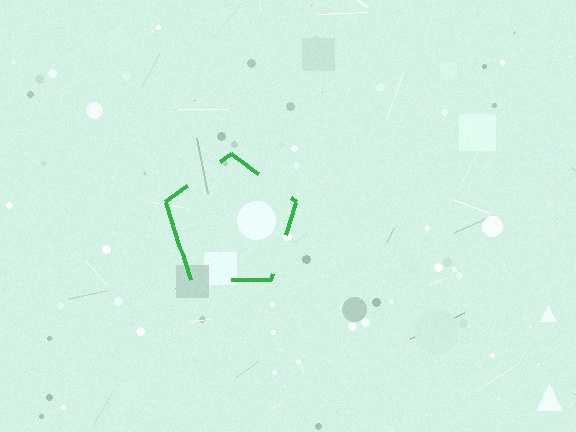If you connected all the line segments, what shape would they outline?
They would outline a pentagon.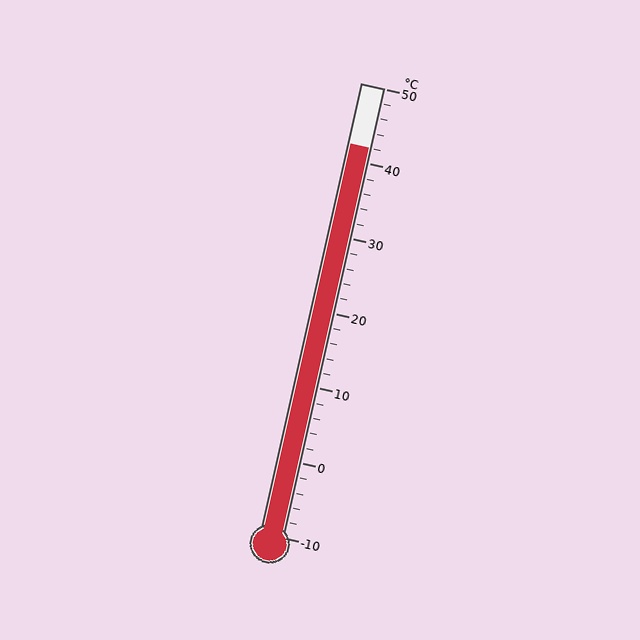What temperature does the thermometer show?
The thermometer shows approximately 42°C.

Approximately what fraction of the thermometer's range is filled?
The thermometer is filled to approximately 85% of its range.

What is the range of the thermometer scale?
The thermometer scale ranges from -10°C to 50°C.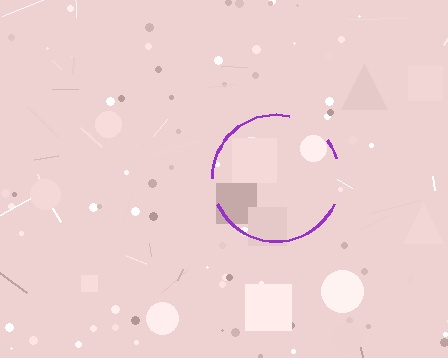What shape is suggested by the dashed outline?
The dashed outline suggests a circle.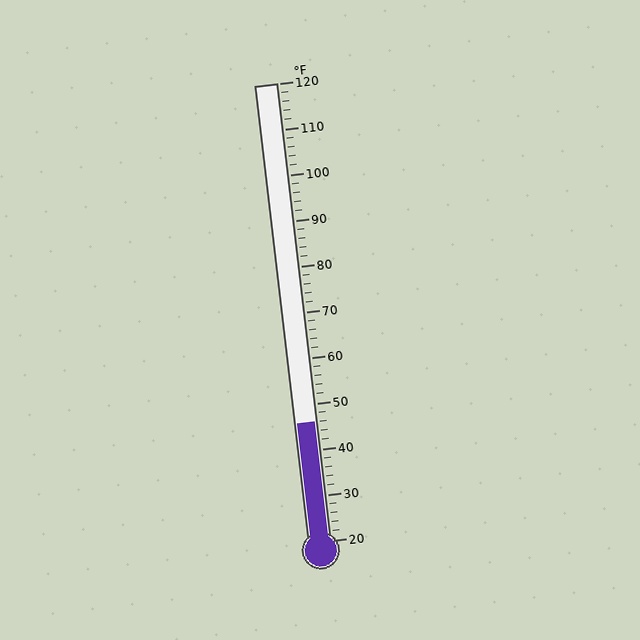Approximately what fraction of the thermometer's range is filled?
The thermometer is filled to approximately 25% of its range.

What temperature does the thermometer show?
The thermometer shows approximately 46°F.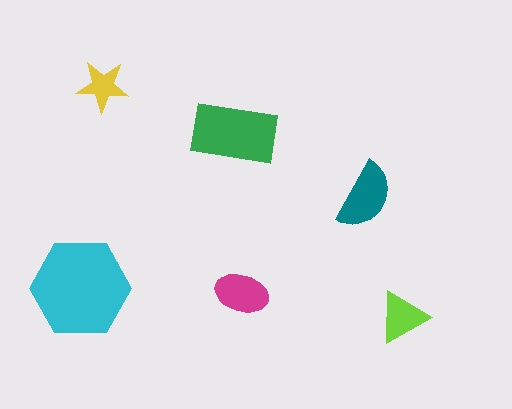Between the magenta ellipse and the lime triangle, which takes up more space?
The magenta ellipse.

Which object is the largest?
The cyan hexagon.